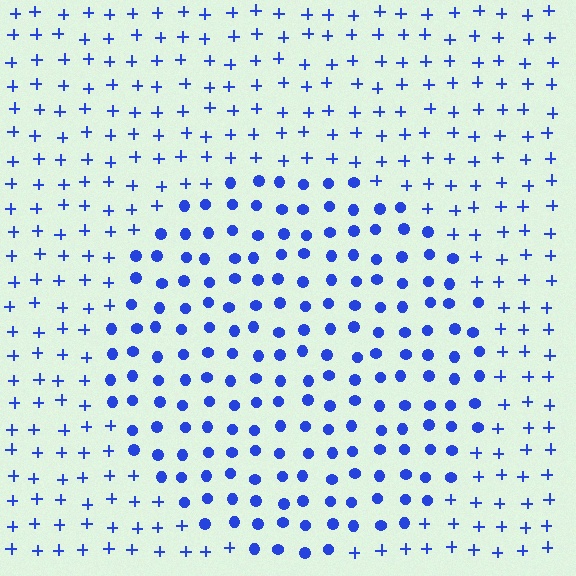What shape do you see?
I see a circle.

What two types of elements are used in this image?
The image uses circles inside the circle region and plus signs outside it.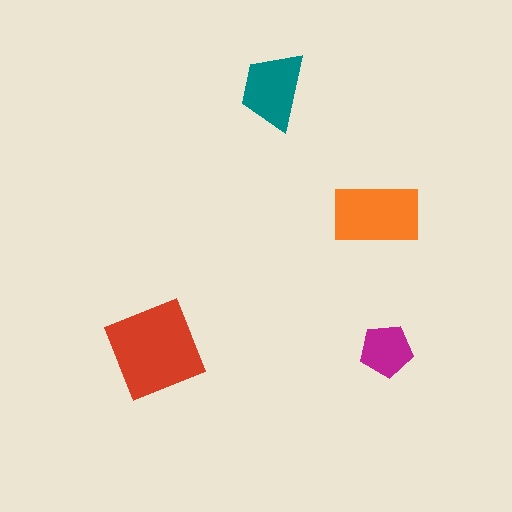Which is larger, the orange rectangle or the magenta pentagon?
The orange rectangle.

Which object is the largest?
The red diamond.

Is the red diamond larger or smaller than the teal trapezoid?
Larger.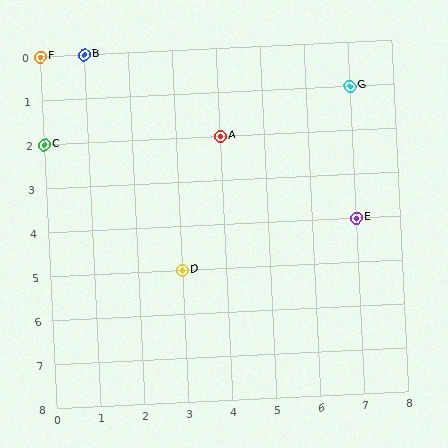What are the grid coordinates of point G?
Point G is at grid coordinates (7, 1).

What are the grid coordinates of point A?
Point A is at grid coordinates (4, 2).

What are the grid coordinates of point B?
Point B is at grid coordinates (1, 0).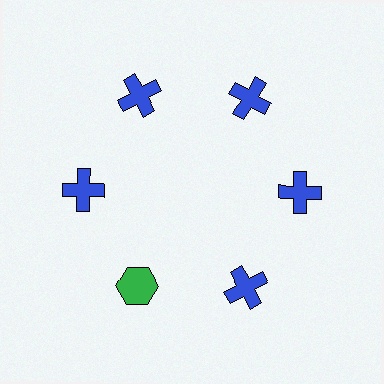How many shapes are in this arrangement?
There are 6 shapes arranged in a ring pattern.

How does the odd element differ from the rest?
It differs in both color (green instead of blue) and shape (hexagon instead of cross).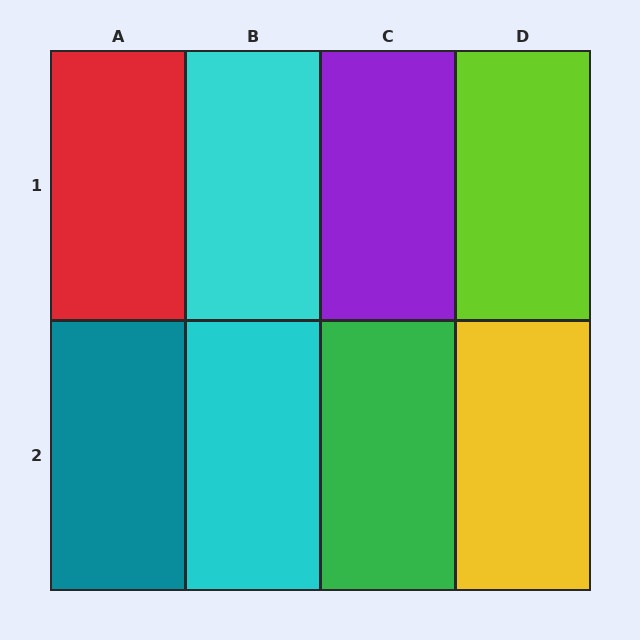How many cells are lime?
1 cell is lime.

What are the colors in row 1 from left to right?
Red, cyan, purple, lime.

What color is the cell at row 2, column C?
Green.